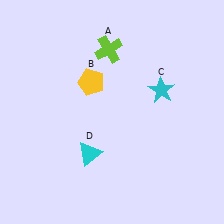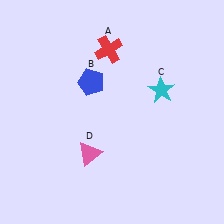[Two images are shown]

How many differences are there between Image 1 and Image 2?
There are 3 differences between the two images.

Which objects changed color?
A changed from lime to red. B changed from yellow to blue. D changed from cyan to pink.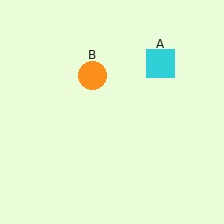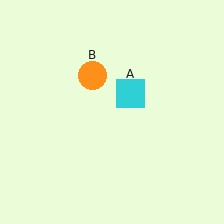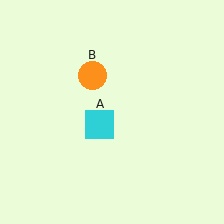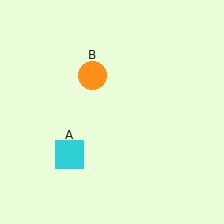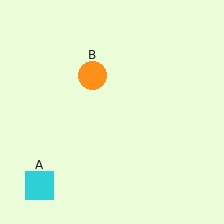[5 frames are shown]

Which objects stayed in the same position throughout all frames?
Orange circle (object B) remained stationary.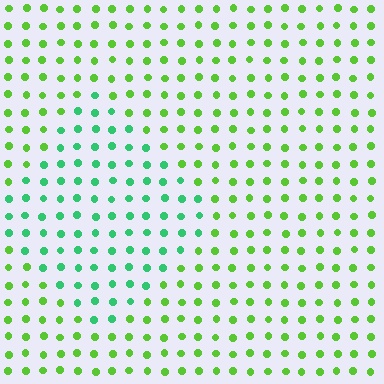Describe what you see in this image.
The image is filled with small lime elements in a uniform arrangement. A diamond-shaped region is visible where the elements are tinted to a slightly different hue, forming a subtle color boundary.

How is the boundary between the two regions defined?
The boundary is defined purely by a slight shift in hue (about 41 degrees). Spacing, size, and orientation are identical on both sides.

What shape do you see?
I see a diamond.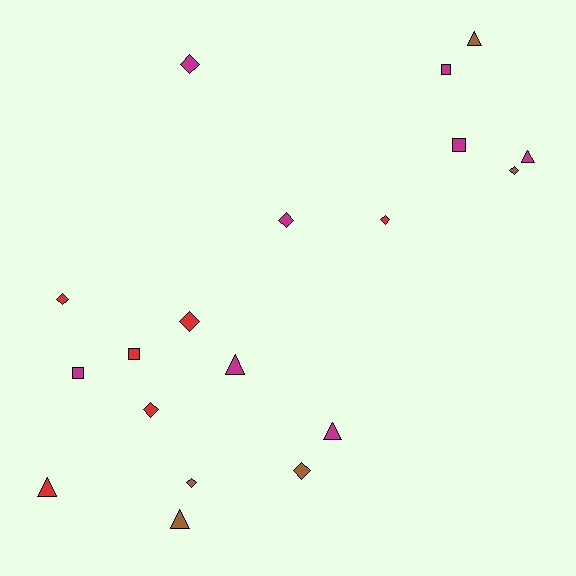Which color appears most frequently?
Magenta, with 8 objects.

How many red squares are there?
There is 1 red square.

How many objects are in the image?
There are 19 objects.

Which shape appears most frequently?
Diamond, with 9 objects.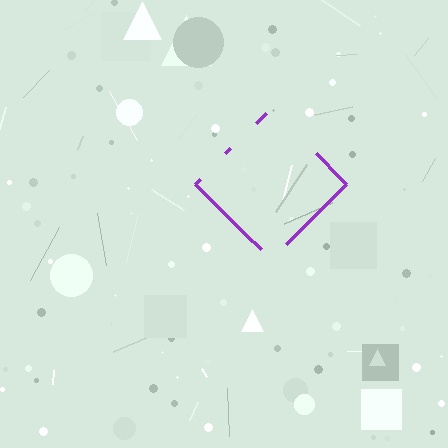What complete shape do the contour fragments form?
The contour fragments form a diamond.